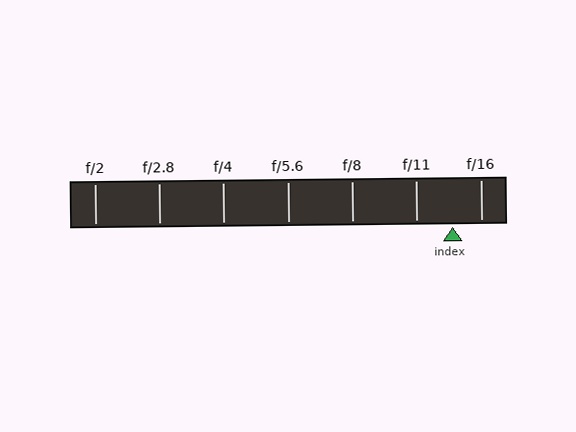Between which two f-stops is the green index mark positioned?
The index mark is between f/11 and f/16.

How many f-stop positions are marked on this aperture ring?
There are 7 f-stop positions marked.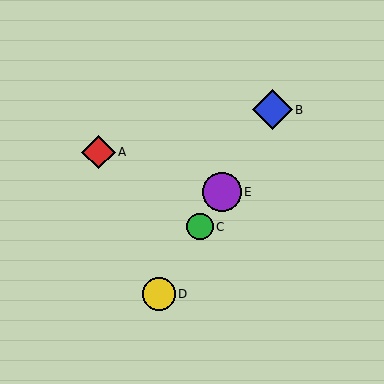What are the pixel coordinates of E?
Object E is at (222, 192).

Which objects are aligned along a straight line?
Objects B, C, D, E are aligned along a straight line.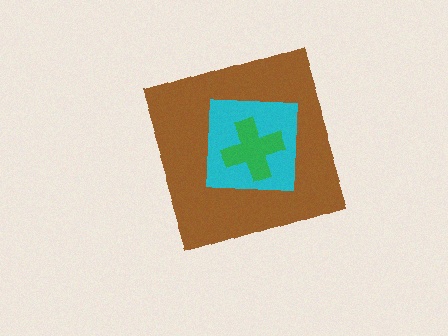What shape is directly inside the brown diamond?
The cyan square.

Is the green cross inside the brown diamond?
Yes.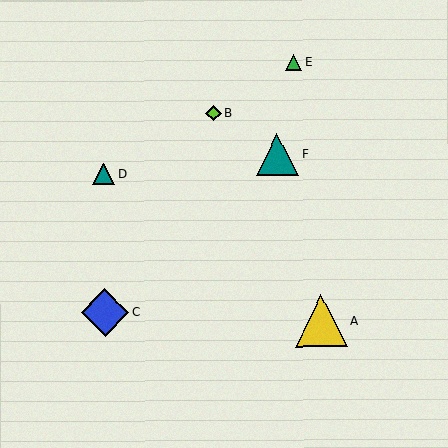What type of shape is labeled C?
Shape C is a blue diamond.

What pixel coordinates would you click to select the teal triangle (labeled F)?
Click at (277, 154) to select the teal triangle F.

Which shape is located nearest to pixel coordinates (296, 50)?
The green triangle (labeled E) at (294, 62) is nearest to that location.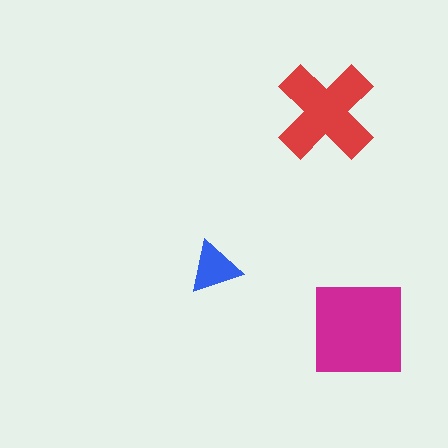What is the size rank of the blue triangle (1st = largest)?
3rd.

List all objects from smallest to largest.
The blue triangle, the red cross, the magenta square.